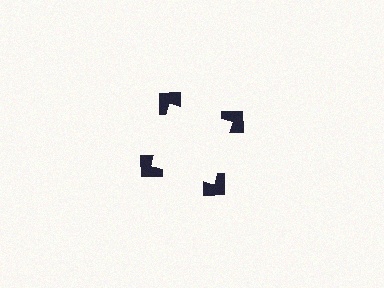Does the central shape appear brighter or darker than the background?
It typically appears slightly brighter than the background, even though no actual brightness change is drawn.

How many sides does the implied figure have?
4 sides.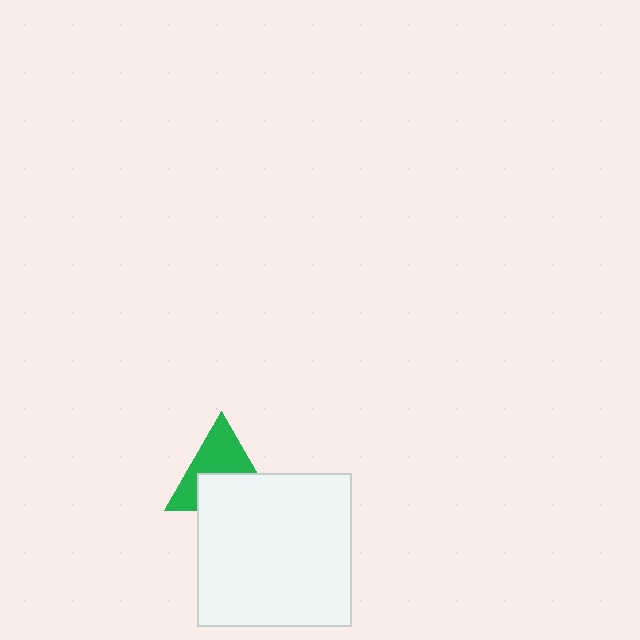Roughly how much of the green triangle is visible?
About half of it is visible (roughly 54%).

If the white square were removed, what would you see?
You would see the complete green triangle.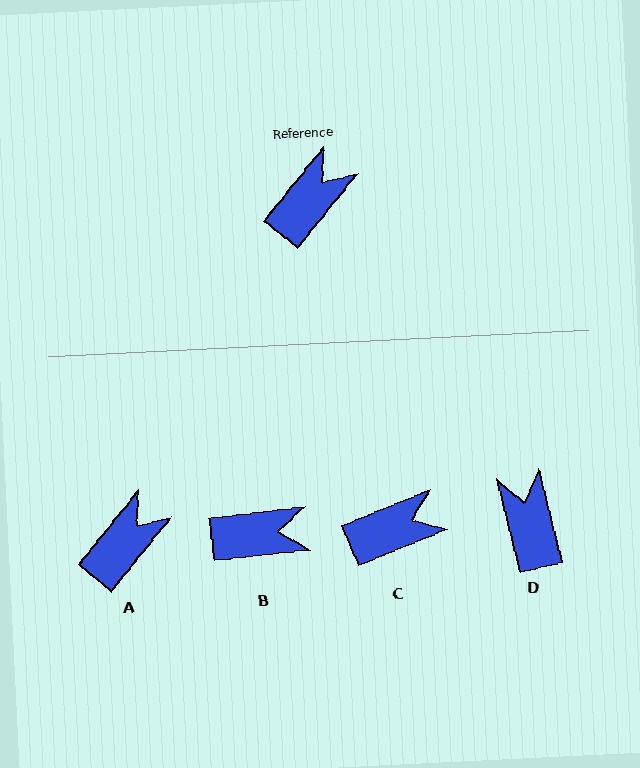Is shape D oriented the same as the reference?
No, it is off by about 53 degrees.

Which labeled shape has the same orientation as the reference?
A.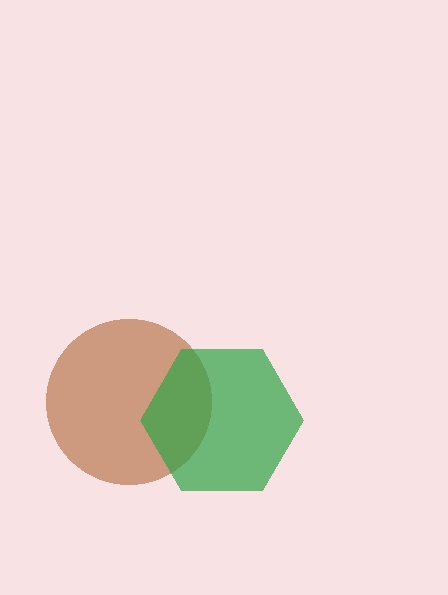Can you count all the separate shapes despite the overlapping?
Yes, there are 2 separate shapes.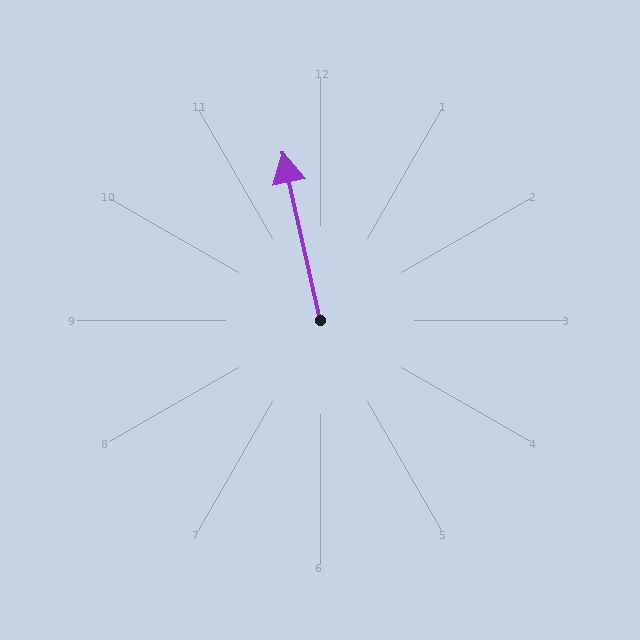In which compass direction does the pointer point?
North.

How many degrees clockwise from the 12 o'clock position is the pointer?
Approximately 347 degrees.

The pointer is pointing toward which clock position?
Roughly 12 o'clock.